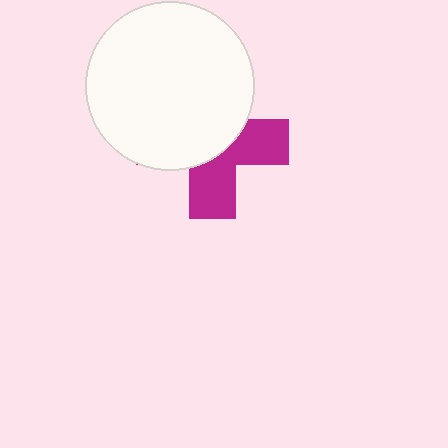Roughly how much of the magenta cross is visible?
A small part of it is visible (roughly 43%).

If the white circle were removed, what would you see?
You would see the complete magenta cross.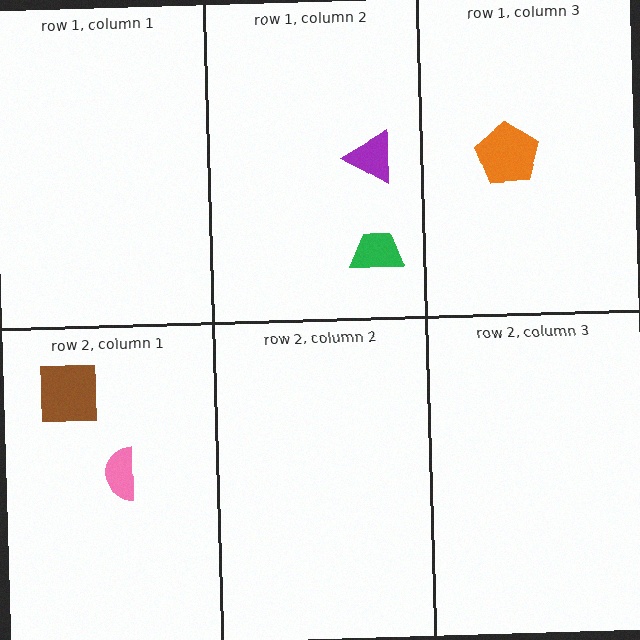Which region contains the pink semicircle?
The row 2, column 1 region.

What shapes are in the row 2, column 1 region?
The brown square, the pink semicircle.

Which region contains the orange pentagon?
The row 1, column 3 region.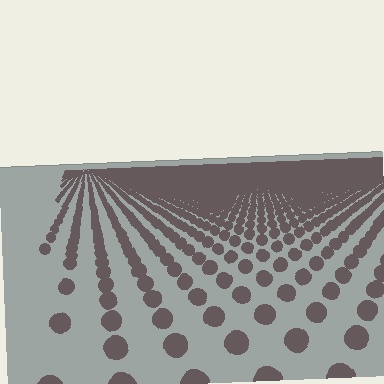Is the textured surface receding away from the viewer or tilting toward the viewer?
The surface is receding away from the viewer. Texture elements get smaller and denser toward the top.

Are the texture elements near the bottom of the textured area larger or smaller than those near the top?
Larger. Near the bottom, elements are closer to the viewer and appear at a bigger on-screen size.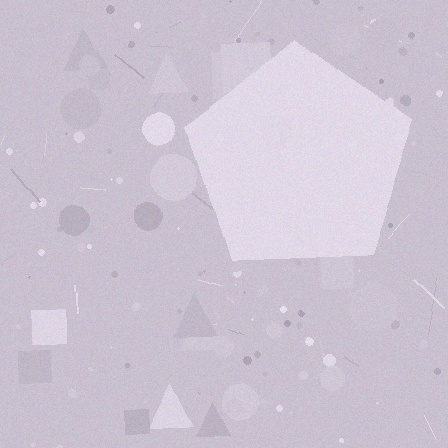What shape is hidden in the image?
A pentagon is hidden in the image.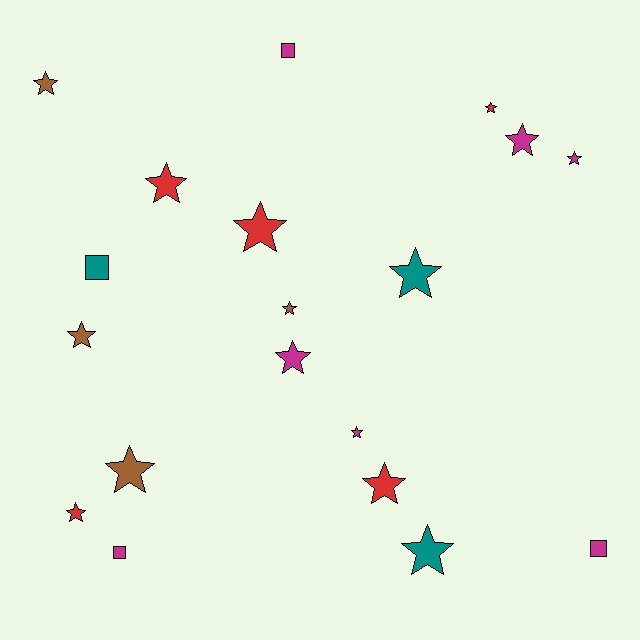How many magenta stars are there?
There are 4 magenta stars.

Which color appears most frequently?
Magenta, with 7 objects.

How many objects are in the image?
There are 19 objects.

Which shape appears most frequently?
Star, with 15 objects.